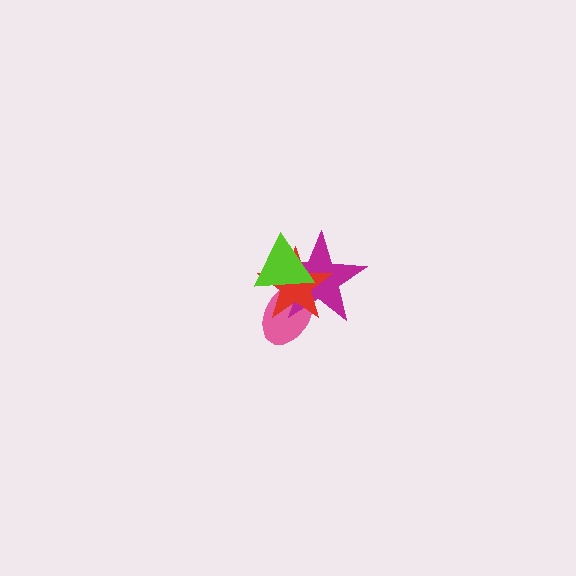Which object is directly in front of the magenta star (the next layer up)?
The red star is directly in front of the magenta star.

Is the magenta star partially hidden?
Yes, it is partially covered by another shape.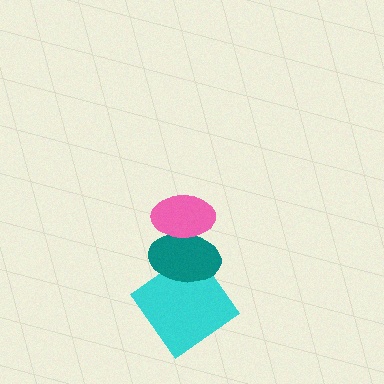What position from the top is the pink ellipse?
The pink ellipse is 1st from the top.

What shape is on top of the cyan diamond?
The teal ellipse is on top of the cyan diamond.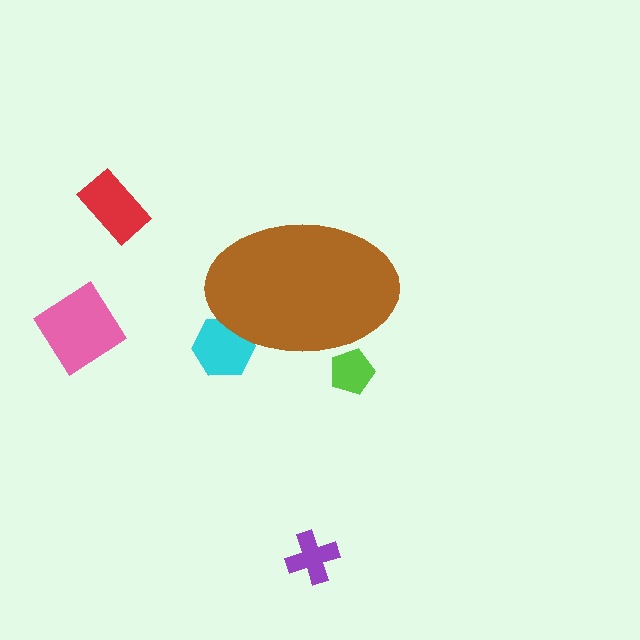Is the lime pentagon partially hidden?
Yes, the lime pentagon is partially hidden behind the brown ellipse.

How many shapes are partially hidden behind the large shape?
3 shapes are partially hidden.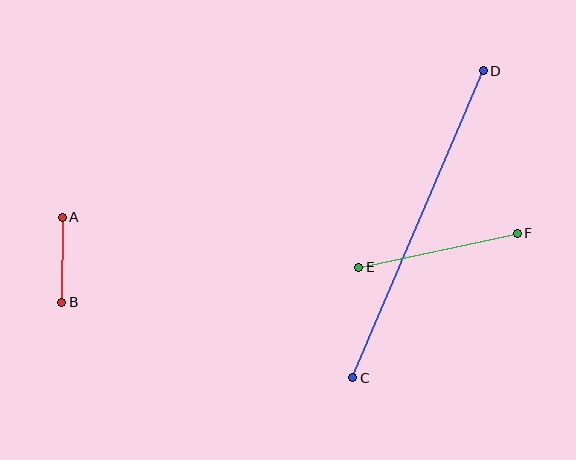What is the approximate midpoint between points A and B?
The midpoint is at approximately (62, 260) pixels.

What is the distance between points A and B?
The distance is approximately 85 pixels.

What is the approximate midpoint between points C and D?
The midpoint is at approximately (418, 224) pixels.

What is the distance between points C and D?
The distance is approximately 334 pixels.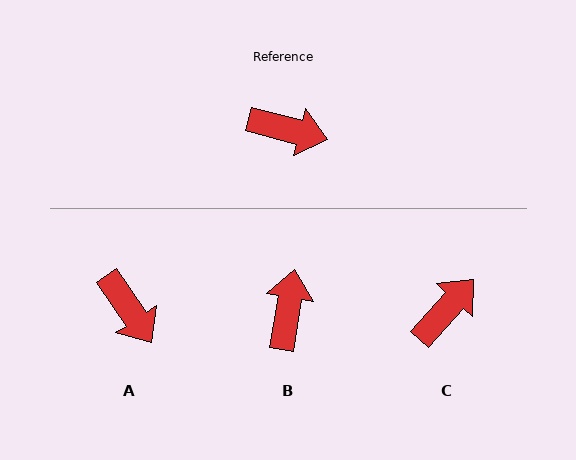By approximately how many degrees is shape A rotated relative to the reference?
Approximately 41 degrees clockwise.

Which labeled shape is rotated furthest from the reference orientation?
B, about 95 degrees away.